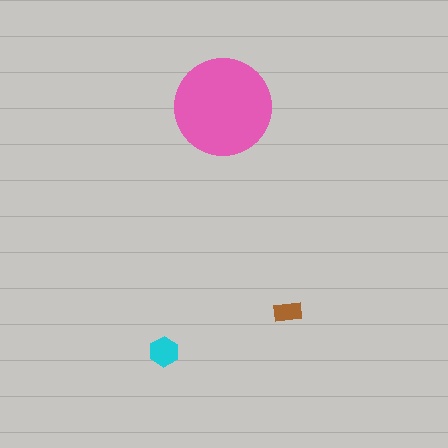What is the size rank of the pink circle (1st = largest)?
1st.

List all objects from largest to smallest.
The pink circle, the cyan hexagon, the brown rectangle.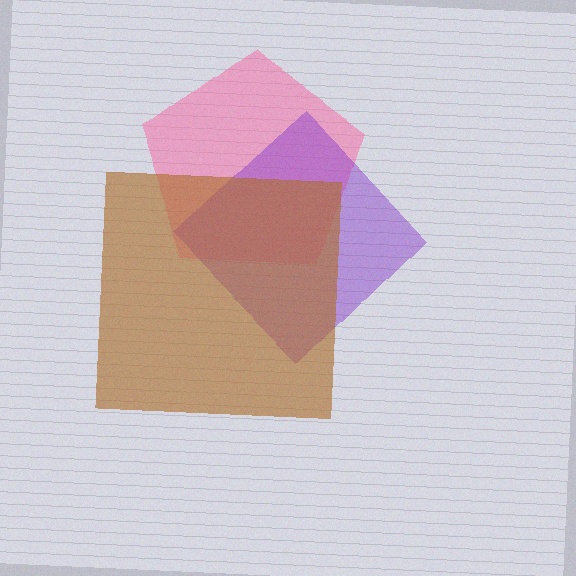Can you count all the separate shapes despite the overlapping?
Yes, there are 3 separate shapes.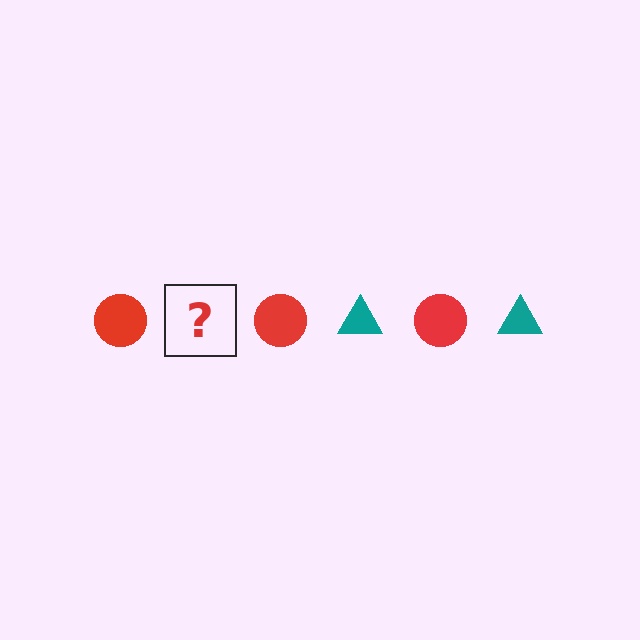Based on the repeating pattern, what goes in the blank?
The blank should be a teal triangle.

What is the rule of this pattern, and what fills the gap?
The rule is that the pattern alternates between red circle and teal triangle. The gap should be filled with a teal triangle.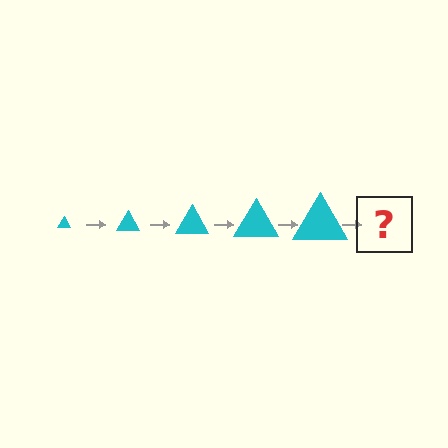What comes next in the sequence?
The next element should be a cyan triangle, larger than the previous one.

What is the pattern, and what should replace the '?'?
The pattern is that the triangle gets progressively larger each step. The '?' should be a cyan triangle, larger than the previous one.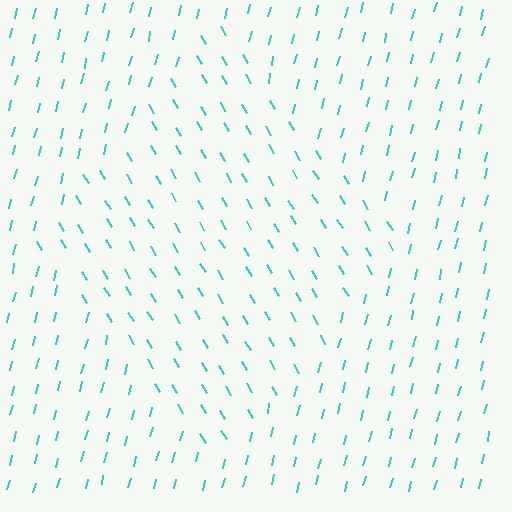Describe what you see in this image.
The image is filled with small cyan line segments. A diamond region in the image has lines oriented differently from the surrounding lines, creating a visible texture boundary.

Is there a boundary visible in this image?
Yes, there is a texture boundary formed by a change in line orientation.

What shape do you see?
I see a diamond.